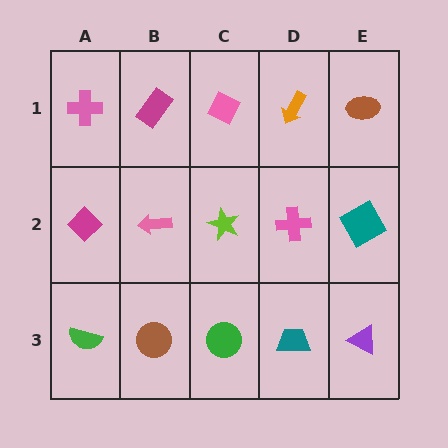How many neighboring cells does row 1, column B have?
3.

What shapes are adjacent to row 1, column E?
A teal square (row 2, column E), an orange arrow (row 1, column D).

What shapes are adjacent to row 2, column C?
A pink diamond (row 1, column C), a green circle (row 3, column C), a pink arrow (row 2, column B), a pink cross (row 2, column D).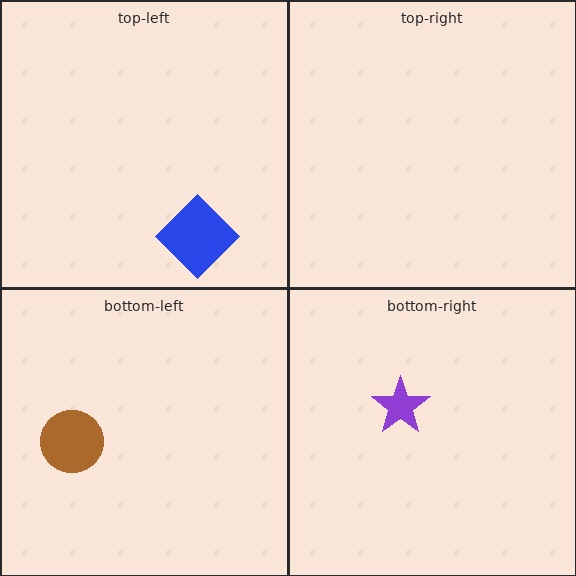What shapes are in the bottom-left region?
The brown circle.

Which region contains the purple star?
The bottom-right region.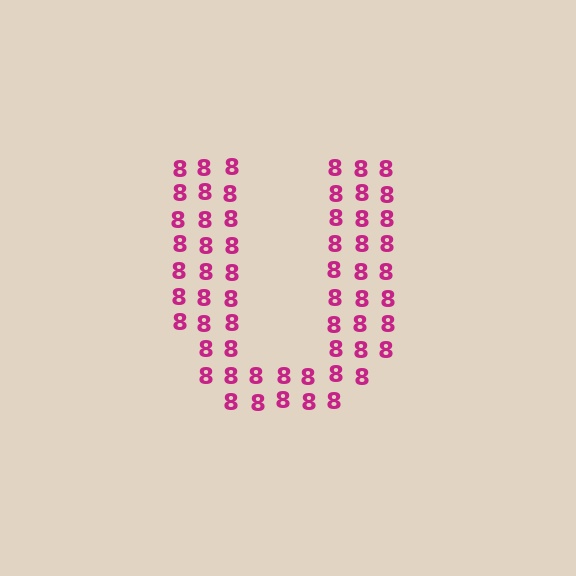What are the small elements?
The small elements are digit 8's.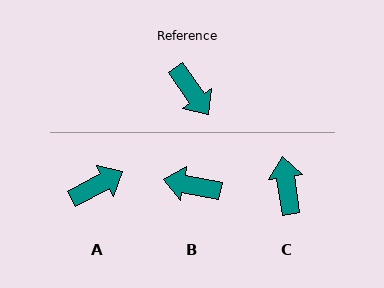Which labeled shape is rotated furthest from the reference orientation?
C, about 153 degrees away.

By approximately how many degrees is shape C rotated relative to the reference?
Approximately 153 degrees counter-clockwise.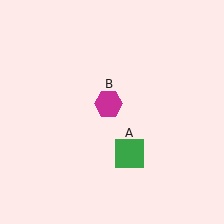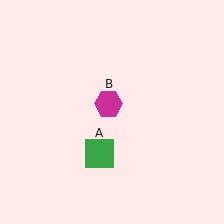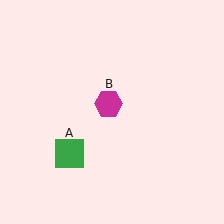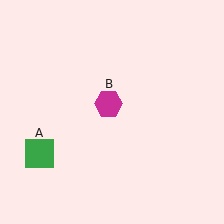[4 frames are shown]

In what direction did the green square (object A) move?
The green square (object A) moved left.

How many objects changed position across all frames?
1 object changed position: green square (object A).